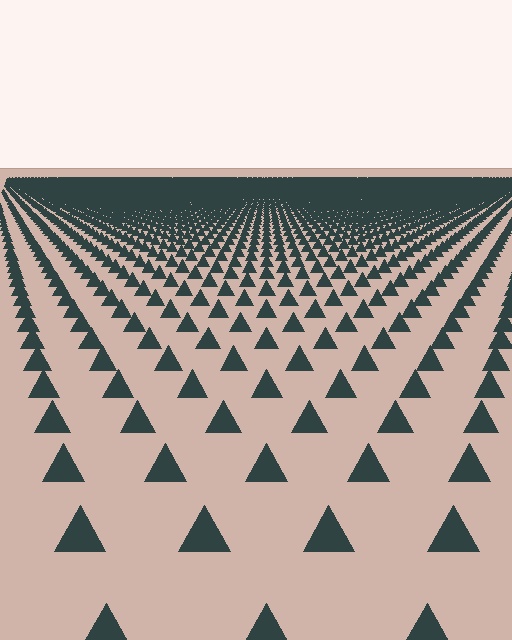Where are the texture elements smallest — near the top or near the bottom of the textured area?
Near the top.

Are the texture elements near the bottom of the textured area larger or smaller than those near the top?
Larger. Near the bottom, elements are closer to the viewer and appear at a bigger on-screen size.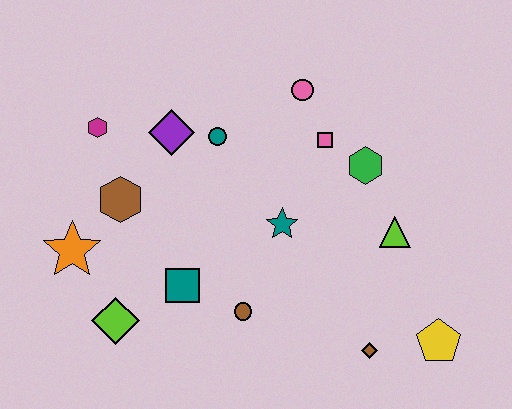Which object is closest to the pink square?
The green hexagon is closest to the pink square.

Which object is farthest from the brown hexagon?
The yellow pentagon is farthest from the brown hexagon.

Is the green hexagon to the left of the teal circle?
No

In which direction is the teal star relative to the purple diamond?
The teal star is to the right of the purple diamond.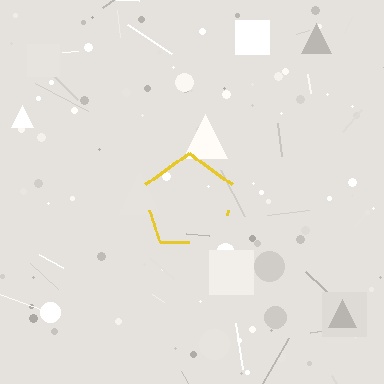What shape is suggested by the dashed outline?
The dashed outline suggests a pentagon.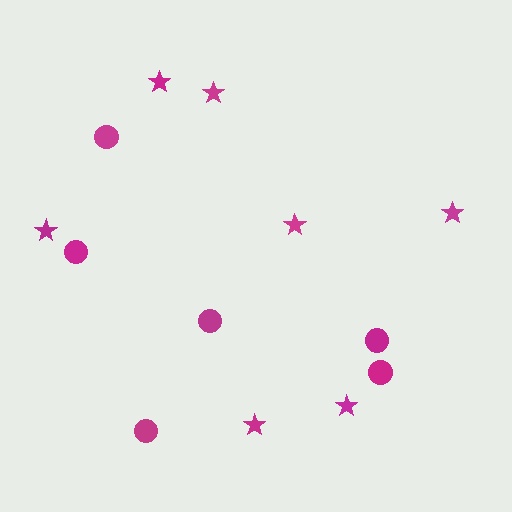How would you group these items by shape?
There are 2 groups: one group of circles (6) and one group of stars (7).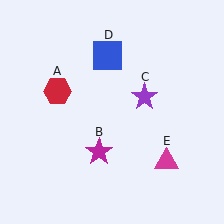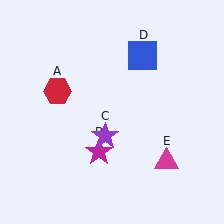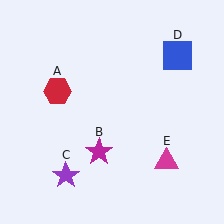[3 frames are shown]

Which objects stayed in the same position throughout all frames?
Red hexagon (object A) and magenta star (object B) and magenta triangle (object E) remained stationary.